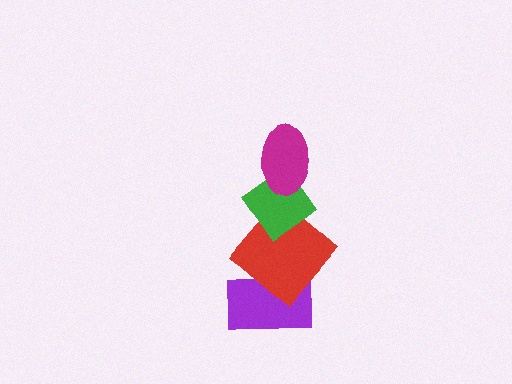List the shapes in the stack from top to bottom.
From top to bottom: the magenta ellipse, the green diamond, the red diamond, the purple rectangle.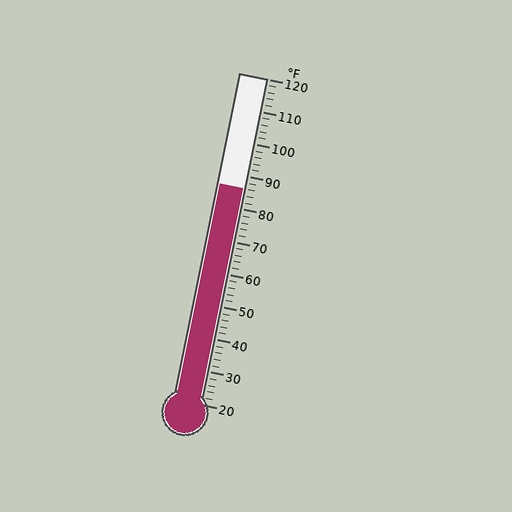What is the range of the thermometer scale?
The thermometer scale ranges from 20°F to 120°F.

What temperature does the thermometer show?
The thermometer shows approximately 86°F.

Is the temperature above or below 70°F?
The temperature is above 70°F.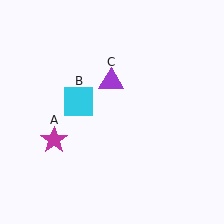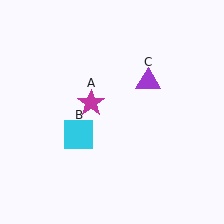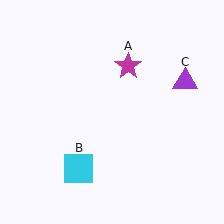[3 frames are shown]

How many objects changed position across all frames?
3 objects changed position: magenta star (object A), cyan square (object B), purple triangle (object C).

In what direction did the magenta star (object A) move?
The magenta star (object A) moved up and to the right.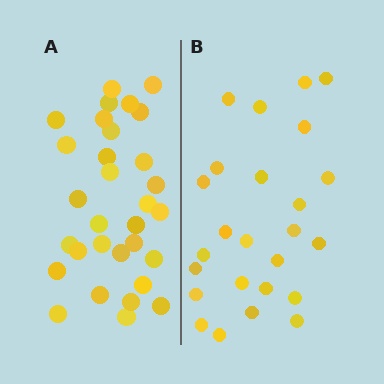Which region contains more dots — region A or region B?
Region A (the left region) has more dots.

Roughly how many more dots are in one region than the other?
Region A has about 6 more dots than region B.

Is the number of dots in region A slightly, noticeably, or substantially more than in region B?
Region A has only slightly more — the two regions are fairly close. The ratio is roughly 1.2 to 1.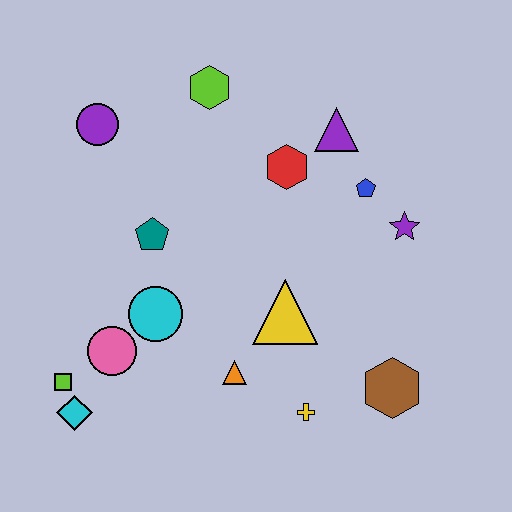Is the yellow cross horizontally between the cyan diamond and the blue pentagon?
Yes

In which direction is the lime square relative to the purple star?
The lime square is to the left of the purple star.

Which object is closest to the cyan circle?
The pink circle is closest to the cyan circle.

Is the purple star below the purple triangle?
Yes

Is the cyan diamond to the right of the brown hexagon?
No